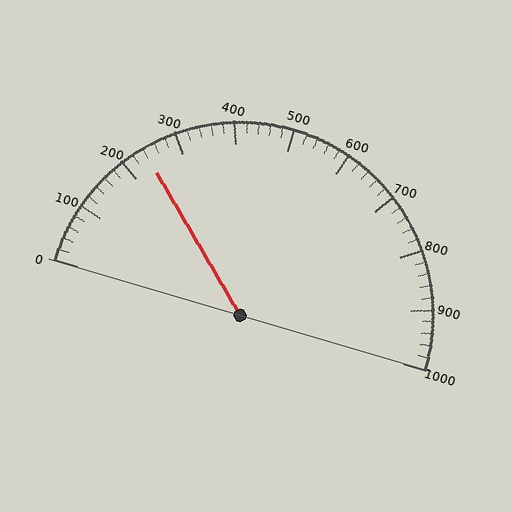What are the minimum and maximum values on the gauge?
The gauge ranges from 0 to 1000.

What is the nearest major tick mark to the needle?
The nearest major tick mark is 200.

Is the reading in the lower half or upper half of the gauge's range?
The reading is in the lower half of the range (0 to 1000).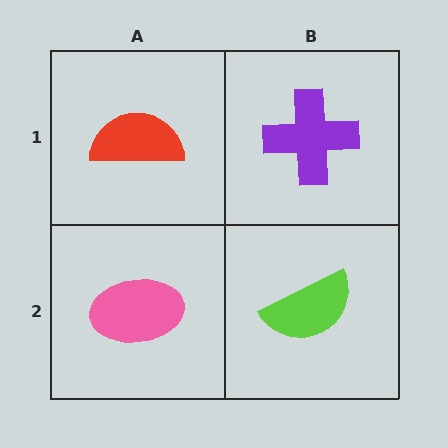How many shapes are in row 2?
2 shapes.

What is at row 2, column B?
A lime semicircle.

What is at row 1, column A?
A red semicircle.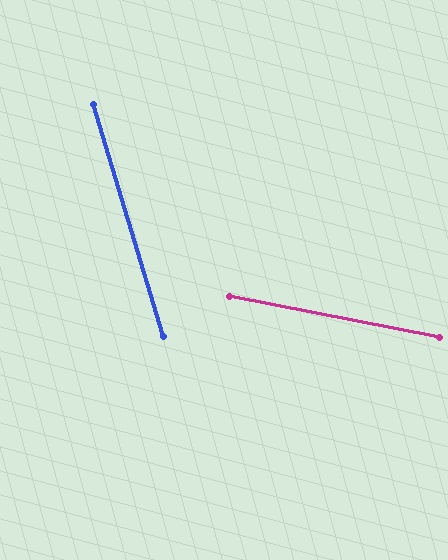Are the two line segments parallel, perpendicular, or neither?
Neither parallel nor perpendicular — they differ by about 62°.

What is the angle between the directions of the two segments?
Approximately 62 degrees.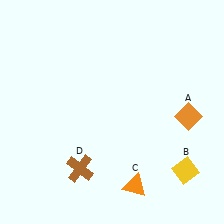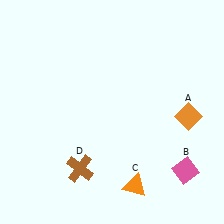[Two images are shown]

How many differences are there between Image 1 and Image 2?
There is 1 difference between the two images.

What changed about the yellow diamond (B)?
In Image 1, B is yellow. In Image 2, it changed to pink.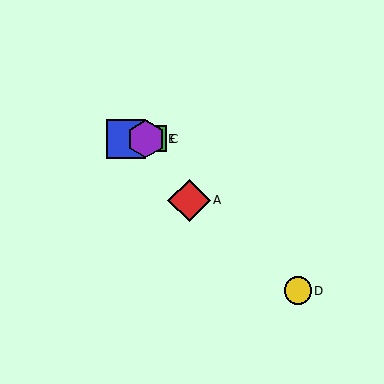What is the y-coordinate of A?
Object A is at y≈200.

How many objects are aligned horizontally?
3 objects (B, C, E) are aligned horizontally.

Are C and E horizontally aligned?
Yes, both are at y≈139.